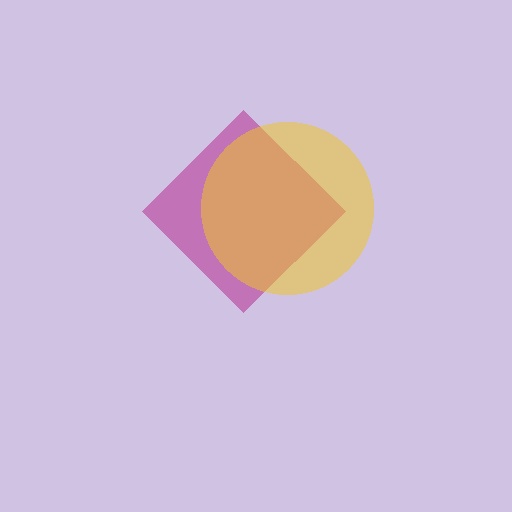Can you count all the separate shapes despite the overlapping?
Yes, there are 2 separate shapes.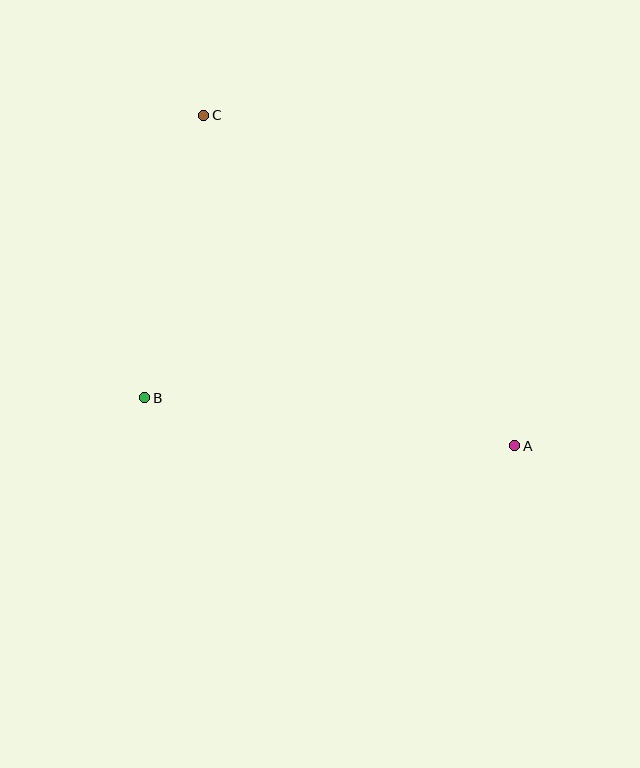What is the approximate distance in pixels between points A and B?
The distance between A and B is approximately 373 pixels.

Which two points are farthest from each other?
Points A and C are farthest from each other.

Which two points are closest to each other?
Points B and C are closest to each other.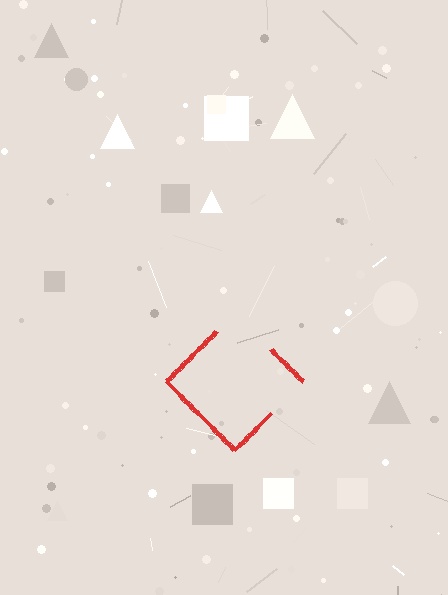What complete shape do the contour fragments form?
The contour fragments form a diamond.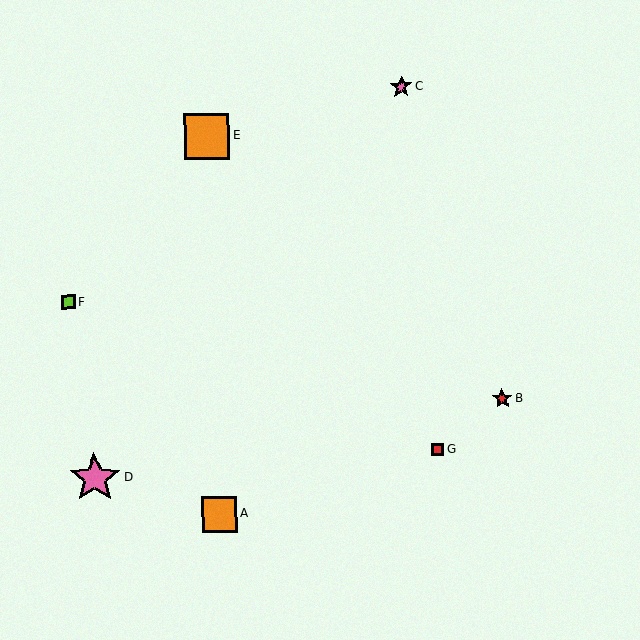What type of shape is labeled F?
Shape F is a lime square.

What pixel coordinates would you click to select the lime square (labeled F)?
Click at (68, 302) to select the lime square F.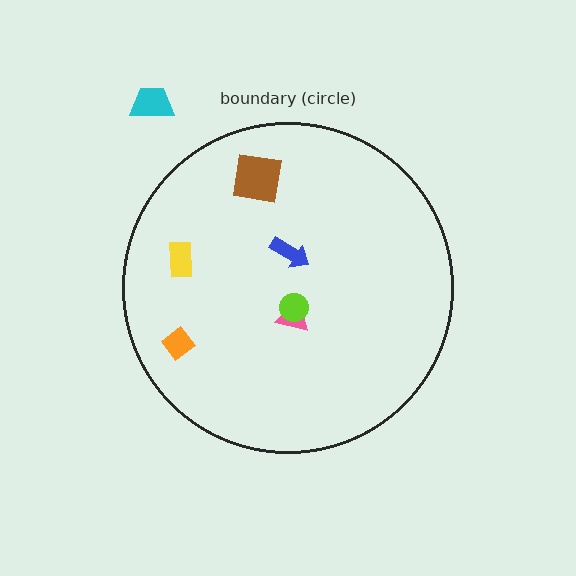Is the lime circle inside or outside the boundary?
Inside.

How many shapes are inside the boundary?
6 inside, 1 outside.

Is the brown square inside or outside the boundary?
Inside.